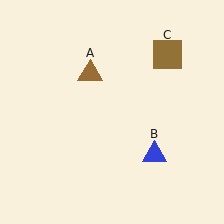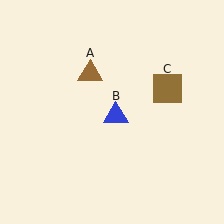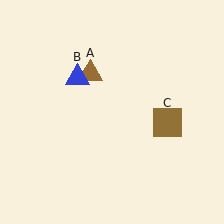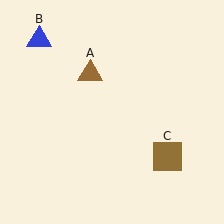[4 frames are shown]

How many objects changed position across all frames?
2 objects changed position: blue triangle (object B), brown square (object C).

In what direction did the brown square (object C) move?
The brown square (object C) moved down.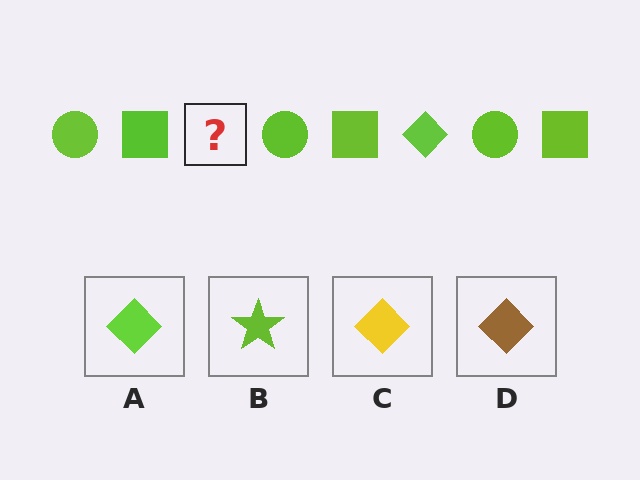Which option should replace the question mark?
Option A.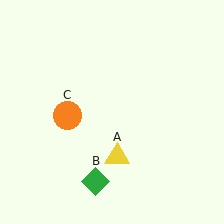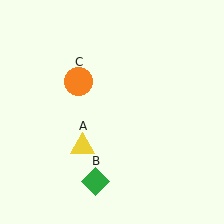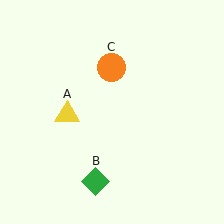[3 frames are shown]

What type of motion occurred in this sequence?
The yellow triangle (object A), orange circle (object C) rotated clockwise around the center of the scene.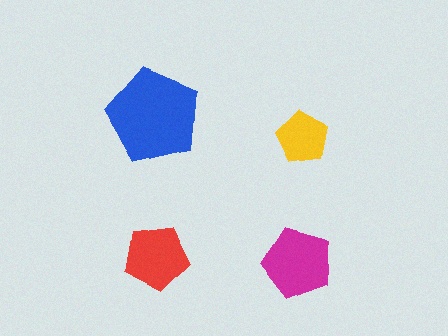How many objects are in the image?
There are 4 objects in the image.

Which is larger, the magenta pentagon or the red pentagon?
The magenta one.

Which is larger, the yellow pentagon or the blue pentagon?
The blue one.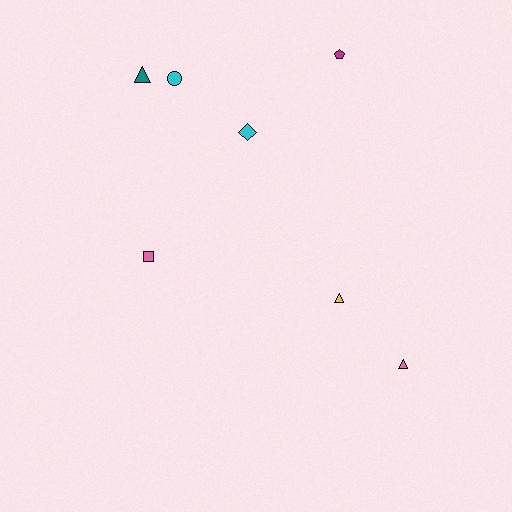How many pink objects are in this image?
There are 2 pink objects.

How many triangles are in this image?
There are 3 triangles.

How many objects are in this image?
There are 7 objects.